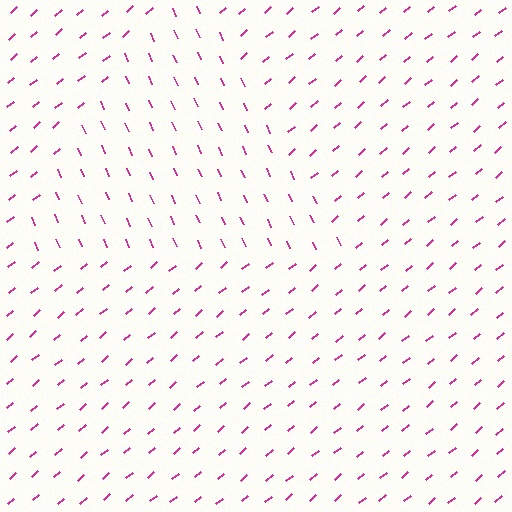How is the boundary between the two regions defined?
The boundary is defined purely by a change in line orientation (approximately 73 degrees difference). All lines are the same color and thickness.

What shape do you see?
I see a triangle.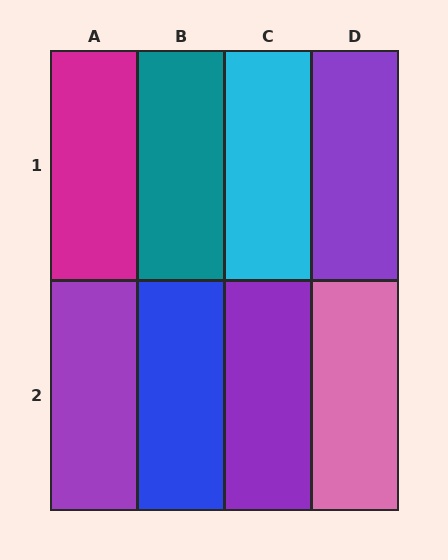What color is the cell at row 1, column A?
Magenta.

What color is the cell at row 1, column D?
Purple.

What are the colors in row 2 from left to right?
Purple, blue, purple, pink.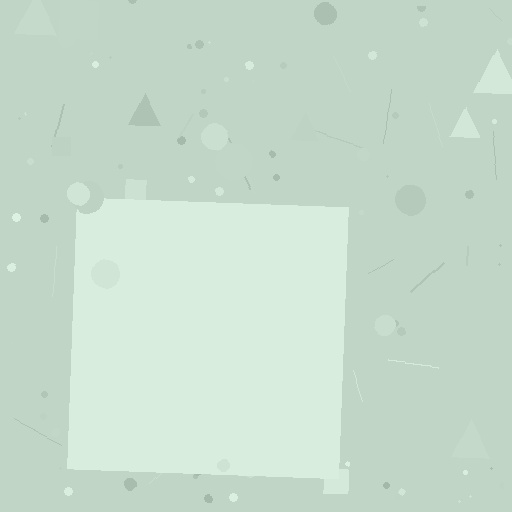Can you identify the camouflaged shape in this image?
The camouflaged shape is a square.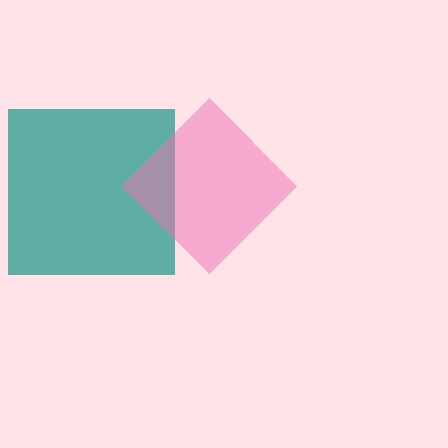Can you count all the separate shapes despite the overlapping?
Yes, there are 2 separate shapes.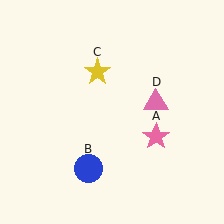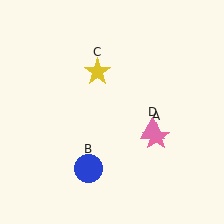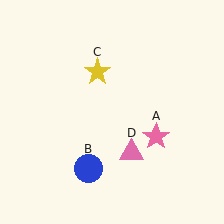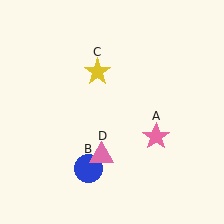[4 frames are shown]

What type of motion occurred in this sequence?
The pink triangle (object D) rotated clockwise around the center of the scene.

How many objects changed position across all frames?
1 object changed position: pink triangle (object D).